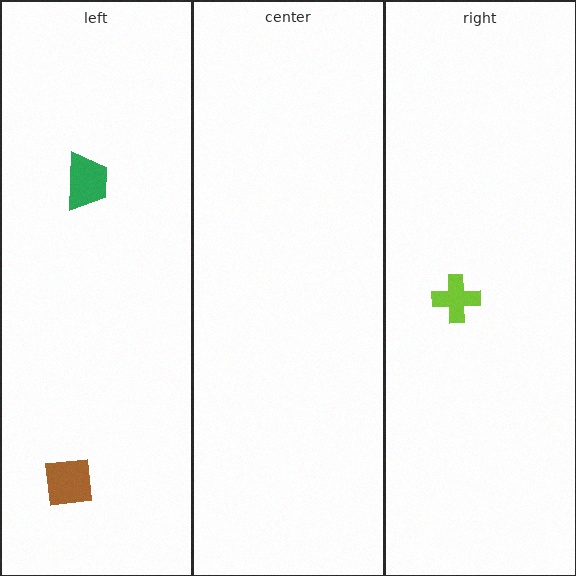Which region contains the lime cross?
The right region.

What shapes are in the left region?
The brown square, the green trapezoid.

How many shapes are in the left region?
2.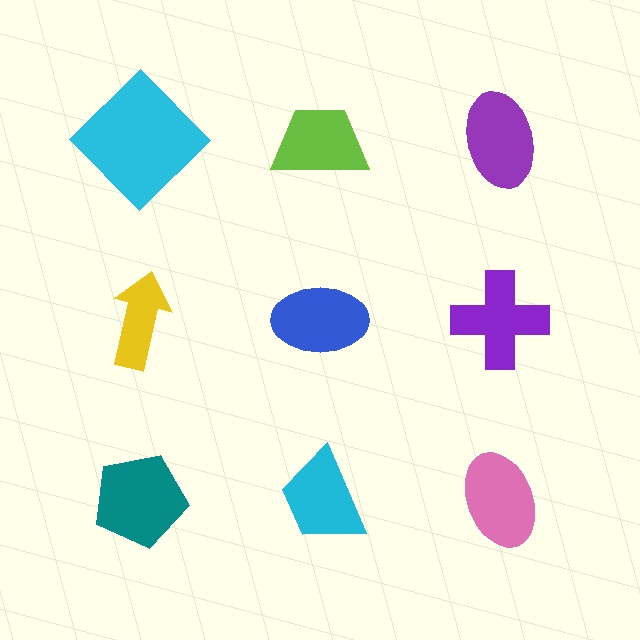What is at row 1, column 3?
A purple ellipse.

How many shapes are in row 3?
3 shapes.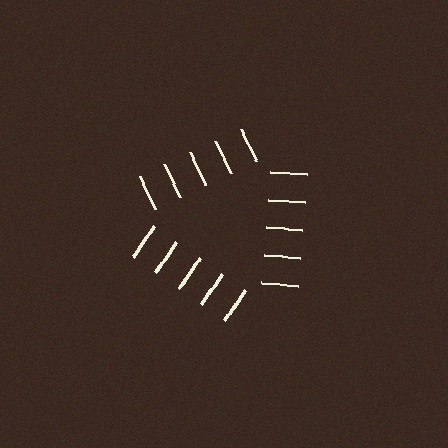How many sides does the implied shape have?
3 sides — the line-ends trace a triangle.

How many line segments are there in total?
15 — 5 along each of the 3 edges.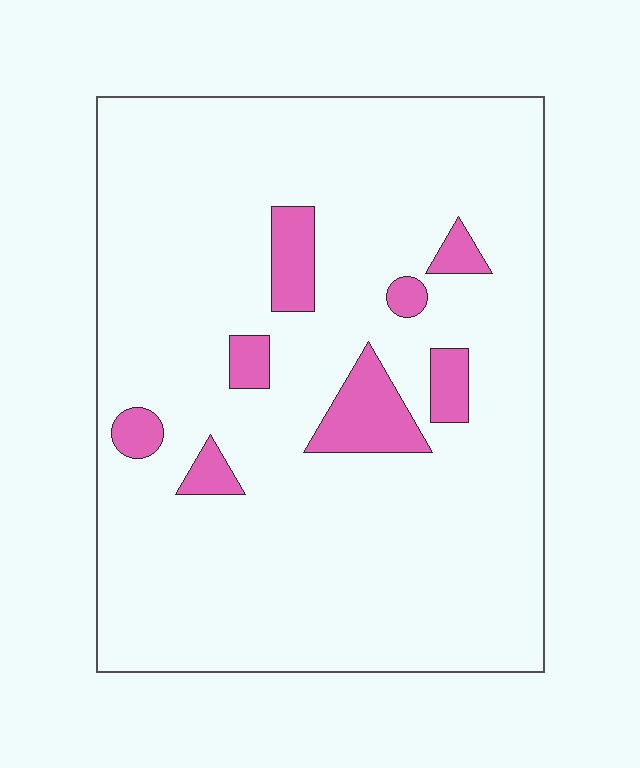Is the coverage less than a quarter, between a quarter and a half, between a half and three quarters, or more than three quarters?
Less than a quarter.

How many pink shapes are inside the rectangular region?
8.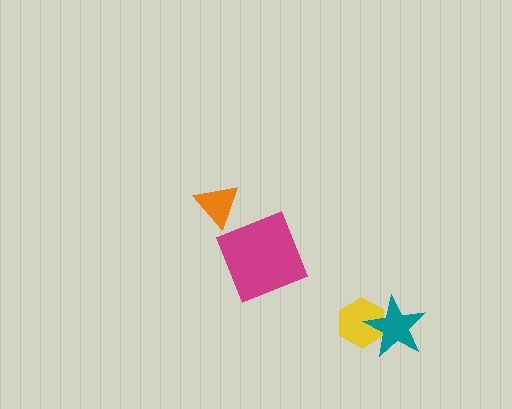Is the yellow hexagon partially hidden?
Yes, it is partially covered by another shape.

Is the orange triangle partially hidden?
No, no other shape covers it.